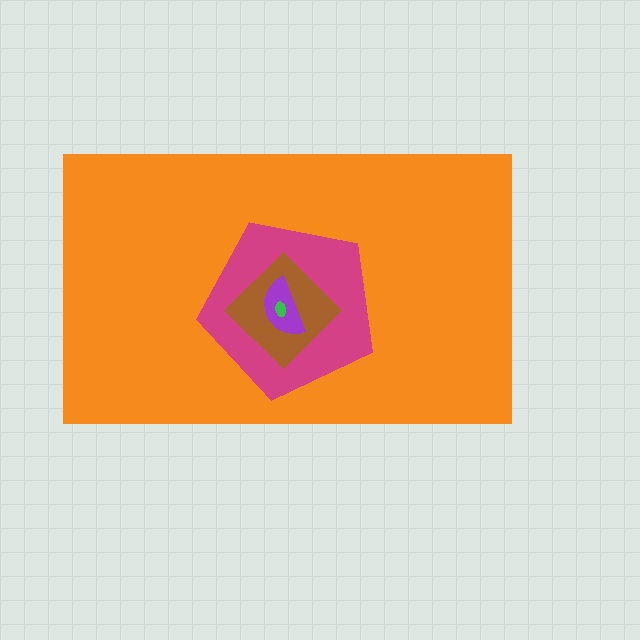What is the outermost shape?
The orange rectangle.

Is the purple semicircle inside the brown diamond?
Yes.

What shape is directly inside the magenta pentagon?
The brown diamond.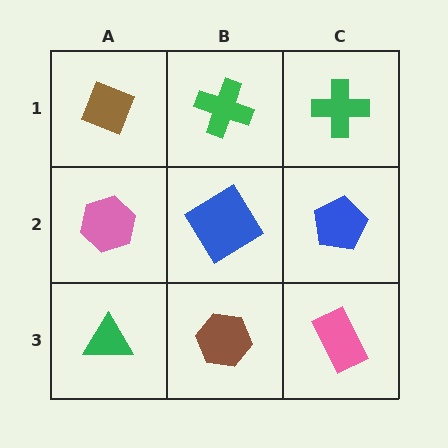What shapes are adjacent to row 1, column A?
A pink hexagon (row 2, column A), a green cross (row 1, column B).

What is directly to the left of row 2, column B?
A pink hexagon.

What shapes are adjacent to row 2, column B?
A green cross (row 1, column B), a brown hexagon (row 3, column B), a pink hexagon (row 2, column A), a blue pentagon (row 2, column C).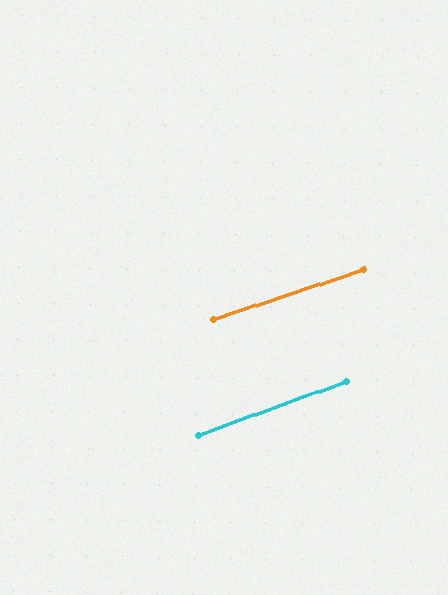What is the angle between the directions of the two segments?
Approximately 2 degrees.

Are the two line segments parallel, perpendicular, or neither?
Parallel — their directions differ by only 1.7°.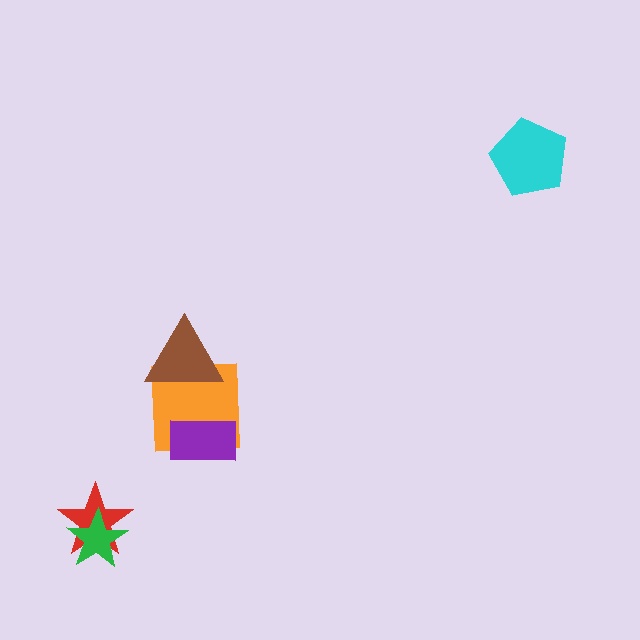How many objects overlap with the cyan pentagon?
0 objects overlap with the cyan pentagon.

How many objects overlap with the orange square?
2 objects overlap with the orange square.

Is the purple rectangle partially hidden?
No, no other shape covers it.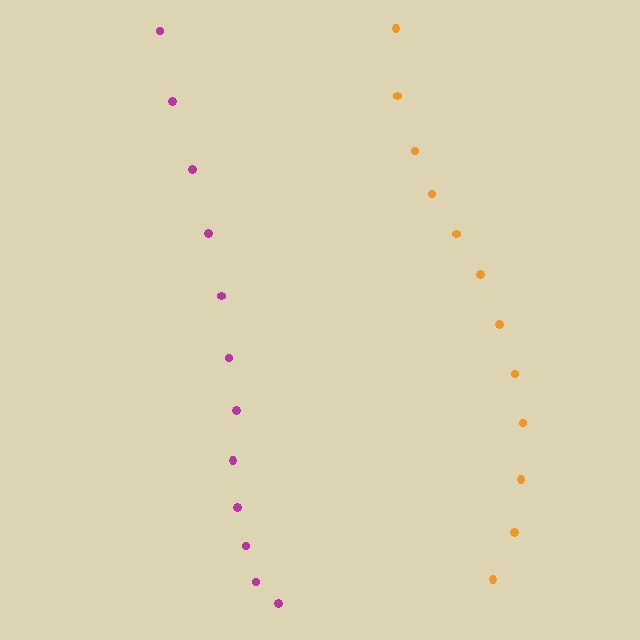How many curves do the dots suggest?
There are 2 distinct paths.